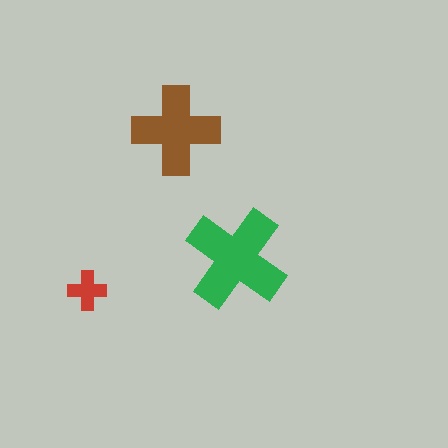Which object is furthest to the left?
The red cross is leftmost.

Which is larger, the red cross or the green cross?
The green one.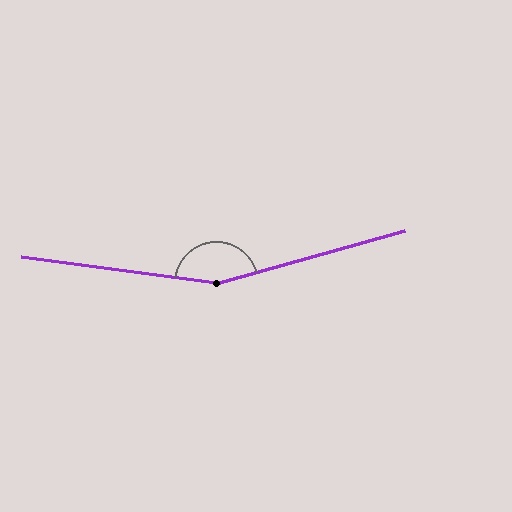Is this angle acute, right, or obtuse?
It is obtuse.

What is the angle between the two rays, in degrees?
Approximately 157 degrees.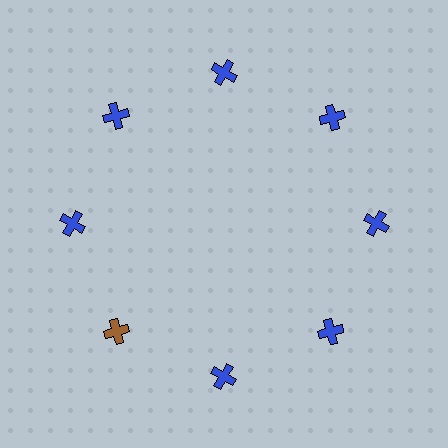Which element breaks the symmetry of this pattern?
The brown cross at roughly the 8 o'clock position breaks the symmetry. All other shapes are blue crosses.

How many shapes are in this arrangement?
There are 8 shapes arranged in a ring pattern.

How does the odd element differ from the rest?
It has a different color: brown instead of blue.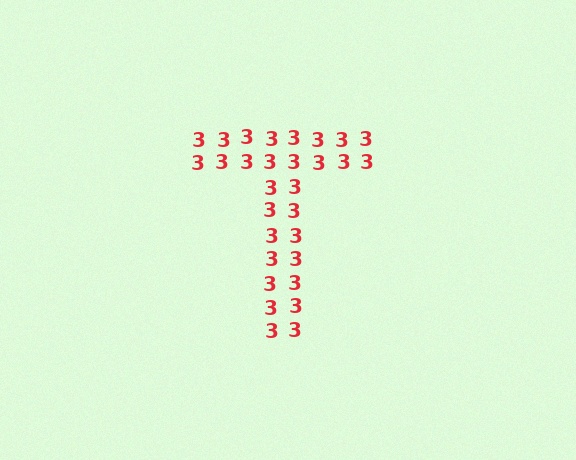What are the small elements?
The small elements are digit 3's.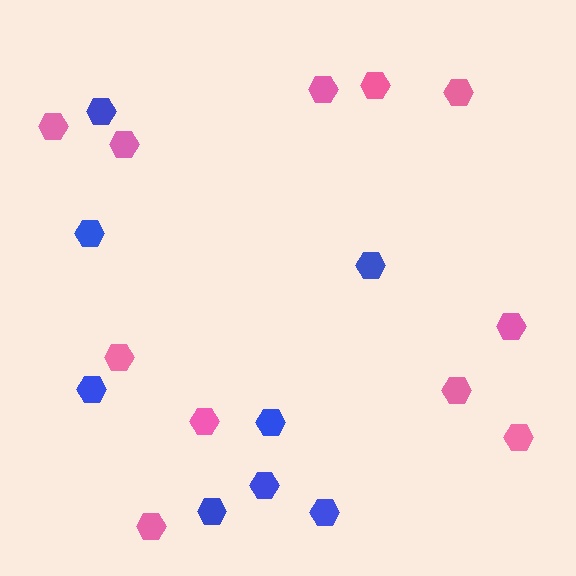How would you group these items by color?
There are 2 groups: one group of pink hexagons (11) and one group of blue hexagons (8).